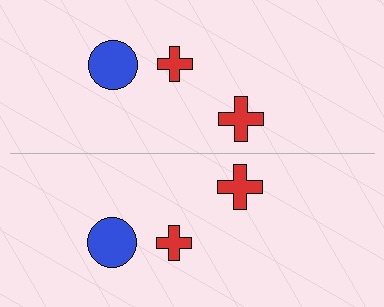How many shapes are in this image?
There are 6 shapes in this image.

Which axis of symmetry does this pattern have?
The pattern has a horizontal axis of symmetry running through the center of the image.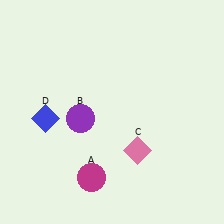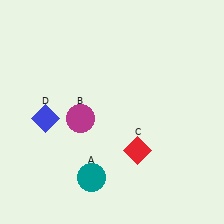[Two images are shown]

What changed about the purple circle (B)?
In Image 1, B is purple. In Image 2, it changed to magenta.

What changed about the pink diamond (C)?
In Image 1, C is pink. In Image 2, it changed to red.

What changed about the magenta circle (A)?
In Image 1, A is magenta. In Image 2, it changed to teal.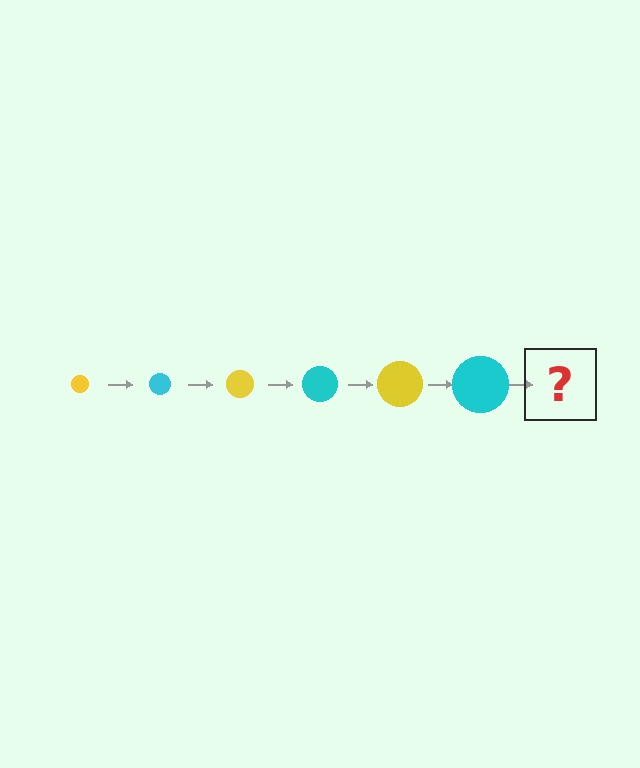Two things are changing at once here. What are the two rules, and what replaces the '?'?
The two rules are that the circle grows larger each step and the color cycles through yellow and cyan. The '?' should be a yellow circle, larger than the previous one.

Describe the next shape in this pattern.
It should be a yellow circle, larger than the previous one.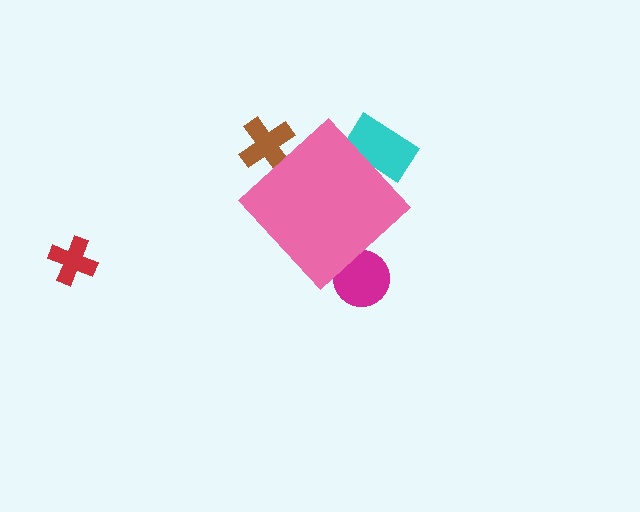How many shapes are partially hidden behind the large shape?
3 shapes are partially hidden.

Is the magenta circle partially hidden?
Yes, the magenta circle is partially hidden behind the pink diamond.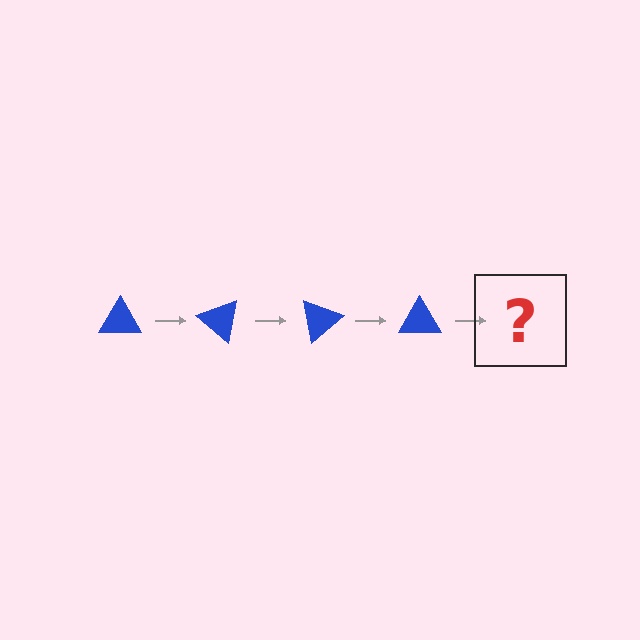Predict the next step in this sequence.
The next step is a blue triangle rotated 160 degrees.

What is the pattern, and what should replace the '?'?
The pattern is that the triangle rotates 40 degrees each step. The '?' should be a blue triangle rotated 160 degrees.